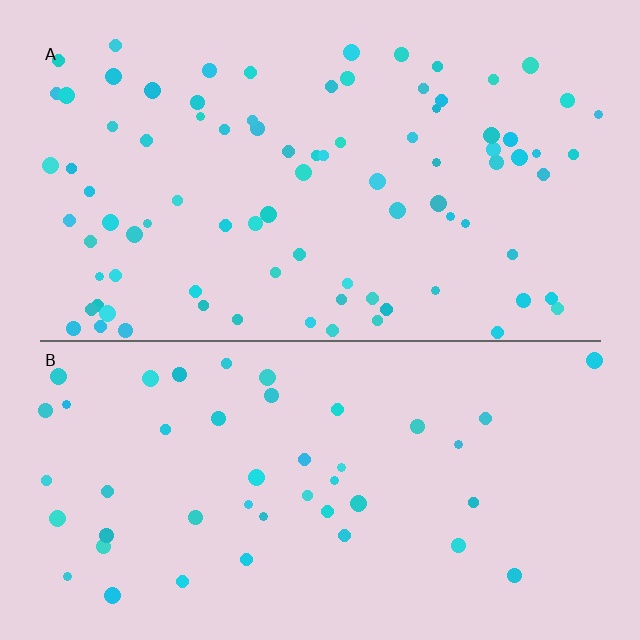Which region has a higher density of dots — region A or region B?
A (the top).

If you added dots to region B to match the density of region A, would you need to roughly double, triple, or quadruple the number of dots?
Approximately double.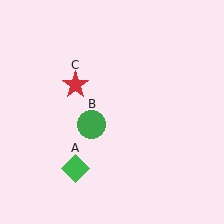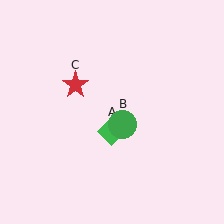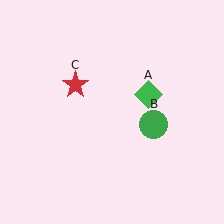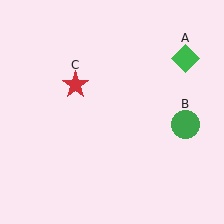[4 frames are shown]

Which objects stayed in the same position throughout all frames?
Red star (object C) remained stationary.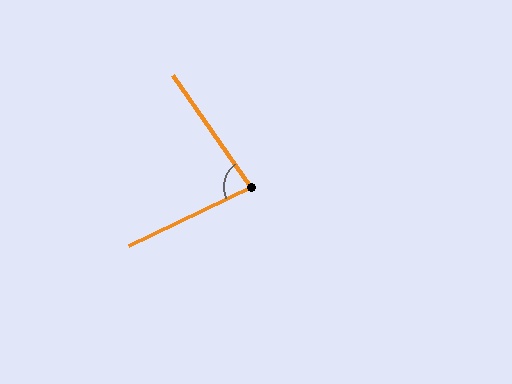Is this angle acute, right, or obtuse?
It is acute.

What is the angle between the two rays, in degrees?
Approximately 81 degrees.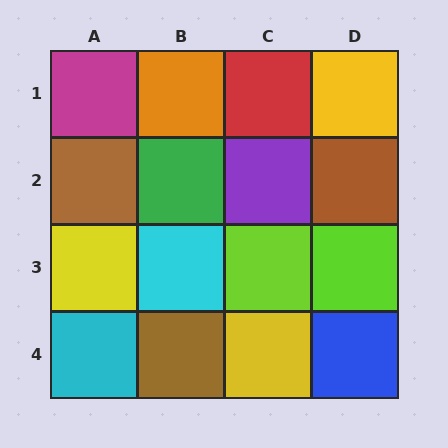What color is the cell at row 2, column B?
Green.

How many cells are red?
1 cell is red.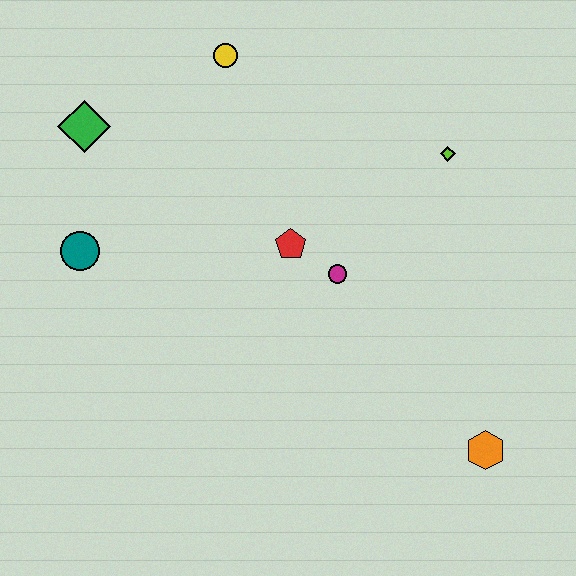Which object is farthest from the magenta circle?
The green diamond is farthest from the magenta circle.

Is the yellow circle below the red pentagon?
No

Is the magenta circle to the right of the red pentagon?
Yes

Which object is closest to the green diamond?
The teal circle is closest to the green diamond.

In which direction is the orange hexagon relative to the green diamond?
The orange hexagon is to the right of the green diamond.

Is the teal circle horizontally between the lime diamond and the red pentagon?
No